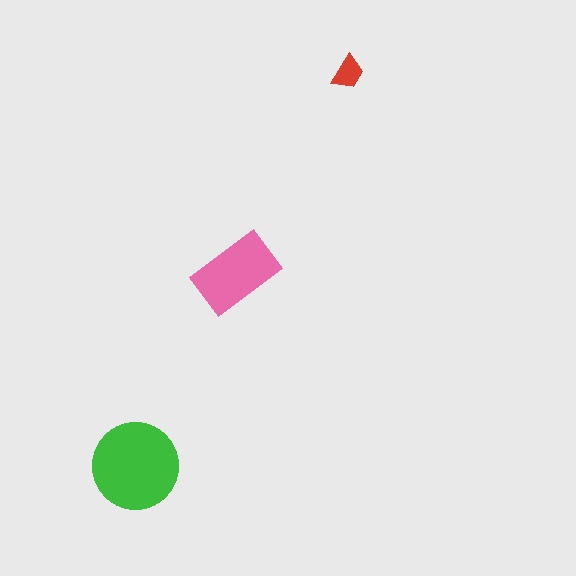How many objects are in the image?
There are 3 objects in the image.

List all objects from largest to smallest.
The green circle, the pink rectangle, the red trapezoid.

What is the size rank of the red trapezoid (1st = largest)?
3rd.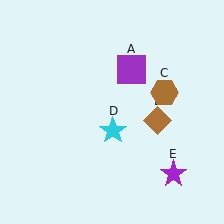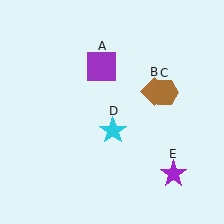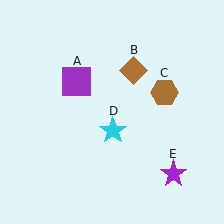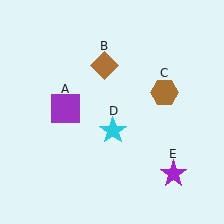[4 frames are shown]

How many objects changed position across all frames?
2 objects changed position: purple square (object A), brown diamond (object B).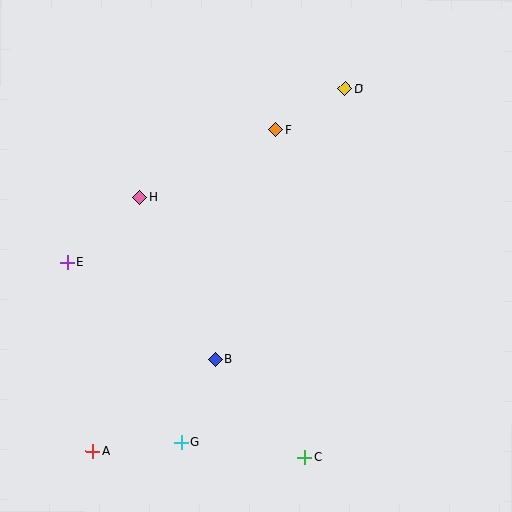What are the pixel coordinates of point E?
Point E is at (67, 263).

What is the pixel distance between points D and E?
The distance between D and E is 328 pixels.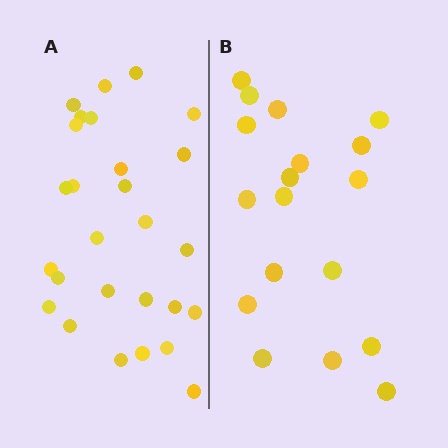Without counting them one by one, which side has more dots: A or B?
Region A (the left region) has more dots.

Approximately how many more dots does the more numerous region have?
Region A has roughly 8 or so more dots than region B.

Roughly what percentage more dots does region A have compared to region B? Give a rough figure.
About 50% more.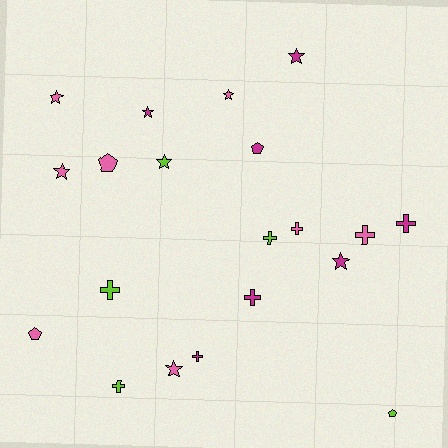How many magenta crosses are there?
There are 3 magenta crosses.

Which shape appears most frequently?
Cross, with 8 objects.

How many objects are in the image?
There are 20 objects.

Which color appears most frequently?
Pink, with 8 objects.